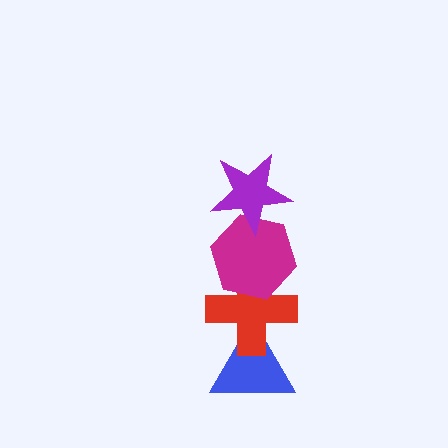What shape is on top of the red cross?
The magenta hexagon is on top of the red cross.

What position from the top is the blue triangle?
The blue triangle is 4th from the top.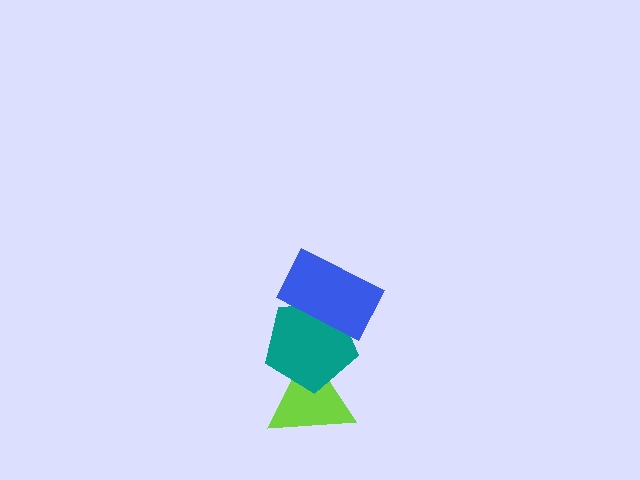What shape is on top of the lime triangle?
The teal pentagon is on top of the lime triangle.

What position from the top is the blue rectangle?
The blue rectangle is 1st from the top.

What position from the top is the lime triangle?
The lime triangle is 3rd from the top.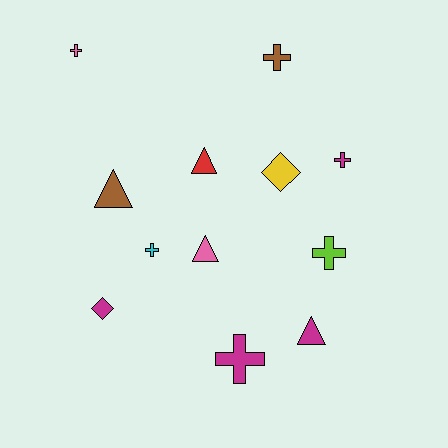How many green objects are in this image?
There are no green objects.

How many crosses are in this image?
There are 6 crosses.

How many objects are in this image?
There are 12 objects.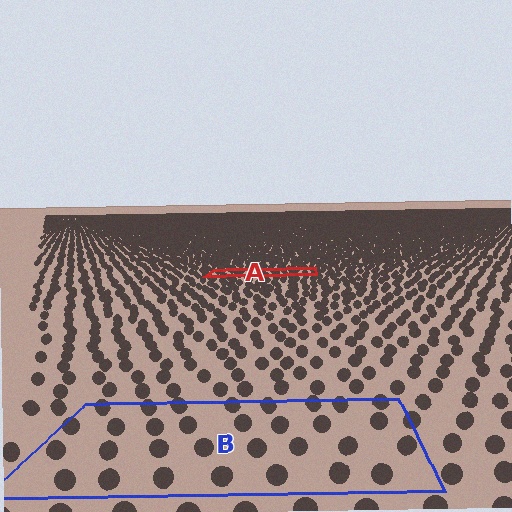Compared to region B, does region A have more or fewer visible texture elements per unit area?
Region A has more texture elements per unit area — they are packed more densely because it is farther away.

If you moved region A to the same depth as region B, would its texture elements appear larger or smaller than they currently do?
They would appear larger. At a closer depth, the same texture elements are projected at a bigger on-screen size.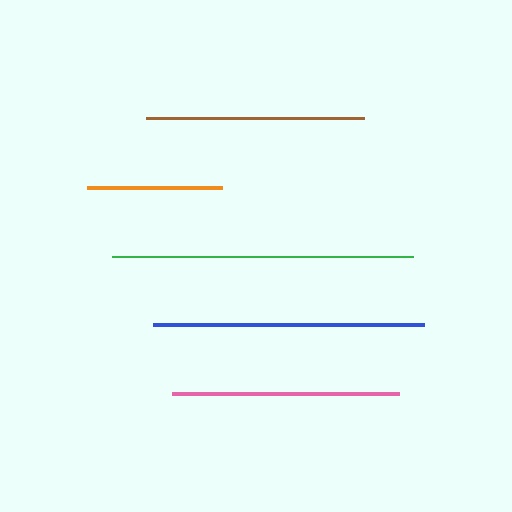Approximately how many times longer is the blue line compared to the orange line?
The blue line is approximately 2.0 times the length of the orange line.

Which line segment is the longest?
The green line is the longest at approximately 301 pixels.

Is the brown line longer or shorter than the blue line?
The blue line is longer than the brown line.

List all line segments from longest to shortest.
From longest to shortest: green, blue, pink, brown, orange.